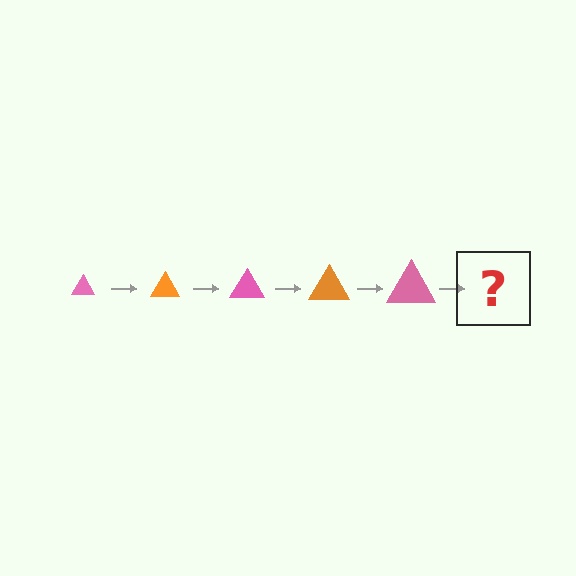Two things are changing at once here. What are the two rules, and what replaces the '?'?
The two rules are that the triangle grows larger each step and the color cycles through pink and orange. The '?' should be an orange triangle, larger than the previous one.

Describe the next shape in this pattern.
It should be an orange triangle, larger than the previous one.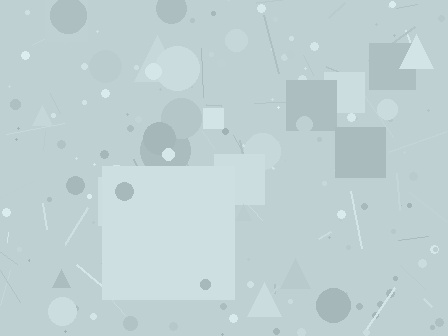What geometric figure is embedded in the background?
A square is embedded in the background.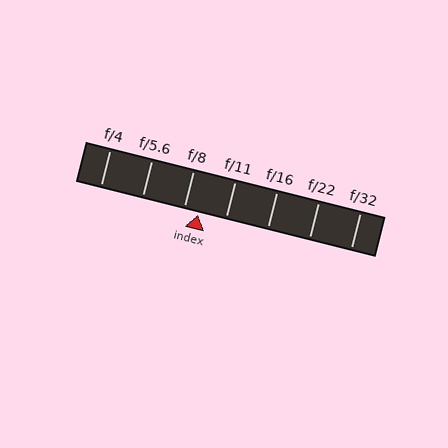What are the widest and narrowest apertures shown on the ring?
The widest aperture shown is f/4 and the narrowest is f/32.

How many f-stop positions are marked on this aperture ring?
There are 7 f-stop positions marked.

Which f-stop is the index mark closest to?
The index mark is closest to f/8.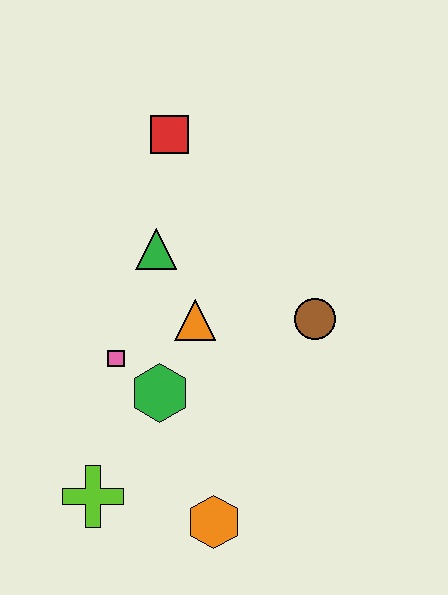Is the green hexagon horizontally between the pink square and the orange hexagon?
Yes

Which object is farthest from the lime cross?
The red square is farthest from the lime cross.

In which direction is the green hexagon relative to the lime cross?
The green hexagon is above the lime cross.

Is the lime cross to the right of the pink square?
No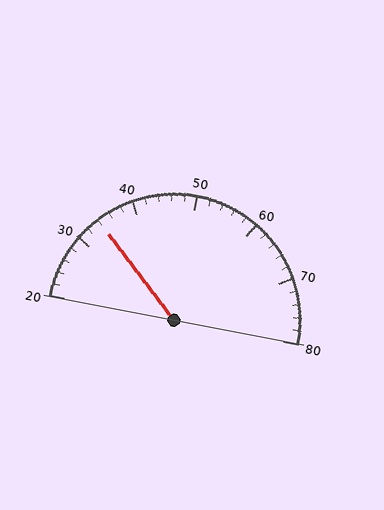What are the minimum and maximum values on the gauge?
The gauge ranges from 20 to 80.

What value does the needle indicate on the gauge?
The needle indicates approximately 34.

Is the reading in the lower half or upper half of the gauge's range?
The reading is in the lower half of the range (20 to 80).